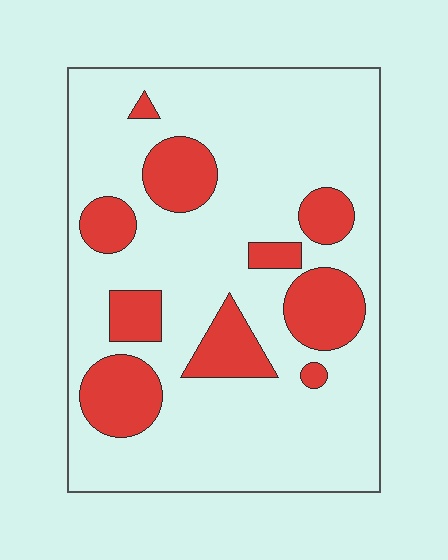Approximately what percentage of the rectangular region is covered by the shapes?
Approximately 25%.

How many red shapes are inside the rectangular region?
10.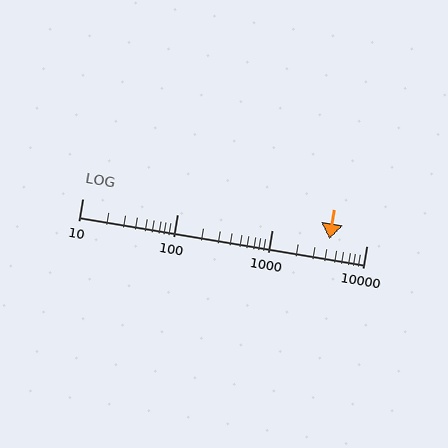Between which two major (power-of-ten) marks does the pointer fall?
The pointer is between 1000 and 10000.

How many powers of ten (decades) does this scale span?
The scale spans 3 decades, from 10 to 10000.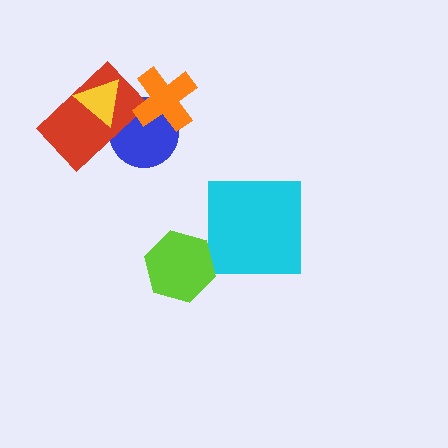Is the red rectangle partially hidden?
Yes, it is partially covered by another shape.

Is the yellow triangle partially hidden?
No, no other shape covers it.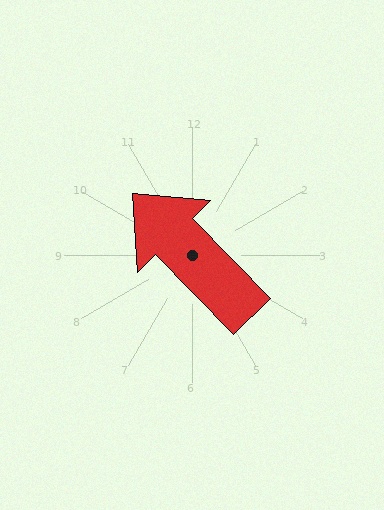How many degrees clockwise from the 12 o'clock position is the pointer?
Approximately 316 degrees.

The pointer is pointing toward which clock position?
Roughly 11 o'clock.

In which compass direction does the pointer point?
Northwest.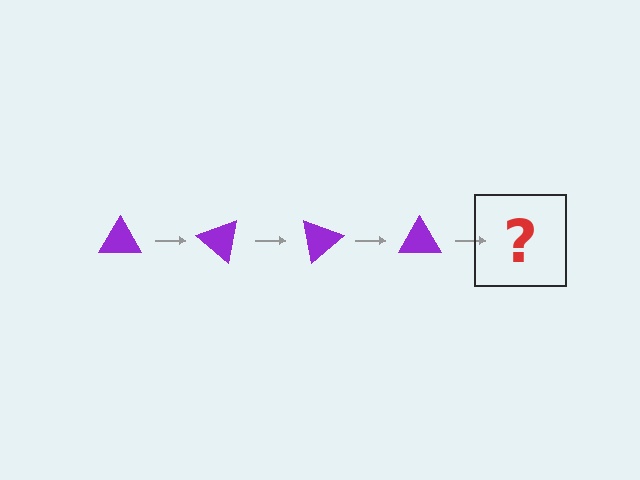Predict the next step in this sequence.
The next step is a purple triangle rotated 160 degrees.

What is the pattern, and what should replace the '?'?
The pattern is that the triangle rotates 40 degrees each step. The '?' should be a purple triangle rotated 160 degrees.